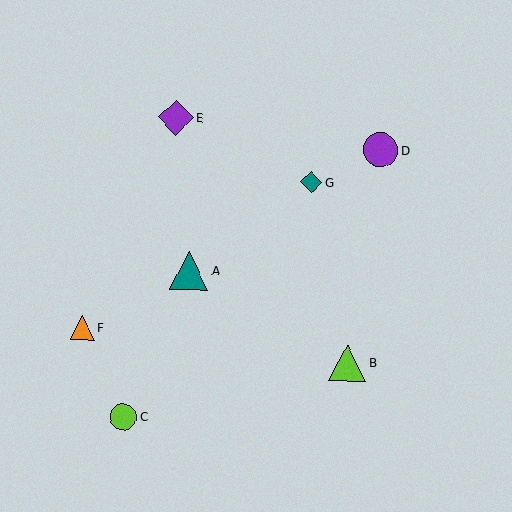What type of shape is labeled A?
Shape A is a teal triangle.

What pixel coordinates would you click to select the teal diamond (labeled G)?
Click at (311, 182) to select the teal diamond G.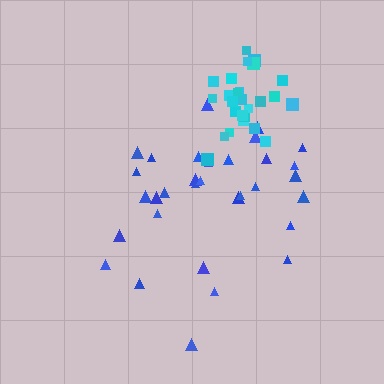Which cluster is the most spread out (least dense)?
Blue.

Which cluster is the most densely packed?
Cyan.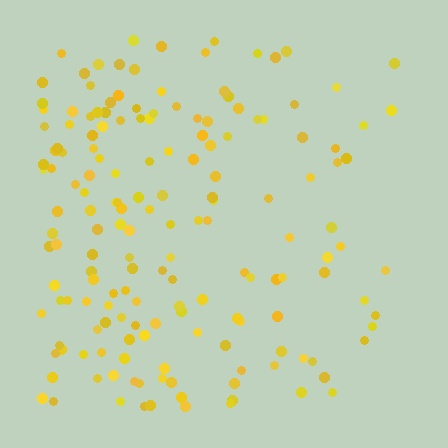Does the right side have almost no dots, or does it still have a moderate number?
Still a moderate number, just noticeably fewer than the left.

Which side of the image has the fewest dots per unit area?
The right.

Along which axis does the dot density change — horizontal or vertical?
Horizontal.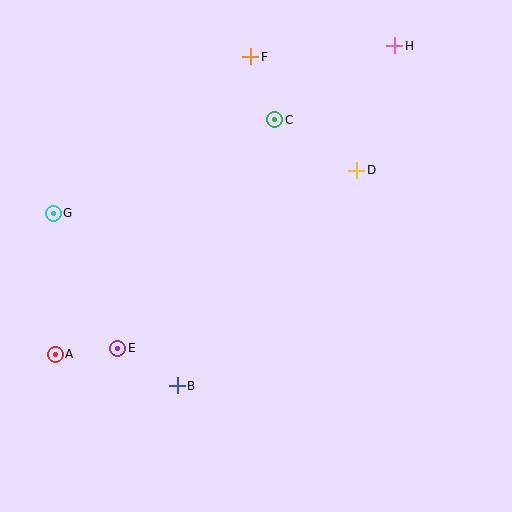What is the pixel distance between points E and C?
The distance between E and C is 277 pixels.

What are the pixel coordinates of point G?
Point G is at (53, 213).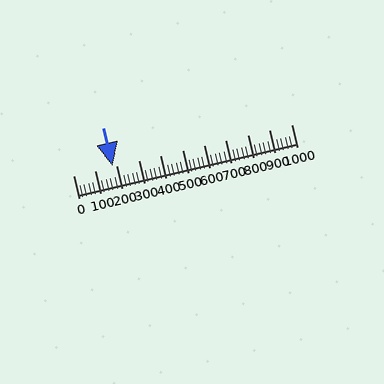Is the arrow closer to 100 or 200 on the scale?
The arrow is closer to 200.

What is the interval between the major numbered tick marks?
The major tick marks are spaced 100 units apart.